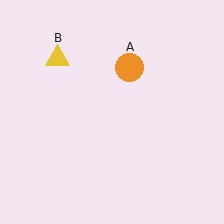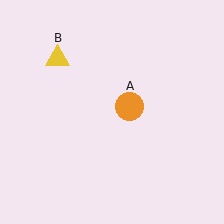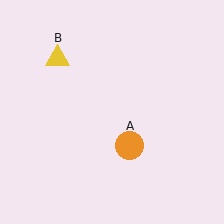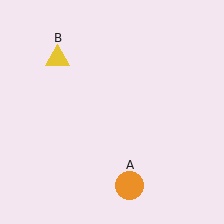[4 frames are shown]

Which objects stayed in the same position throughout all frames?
Yellow triangle (object B) remained stationary.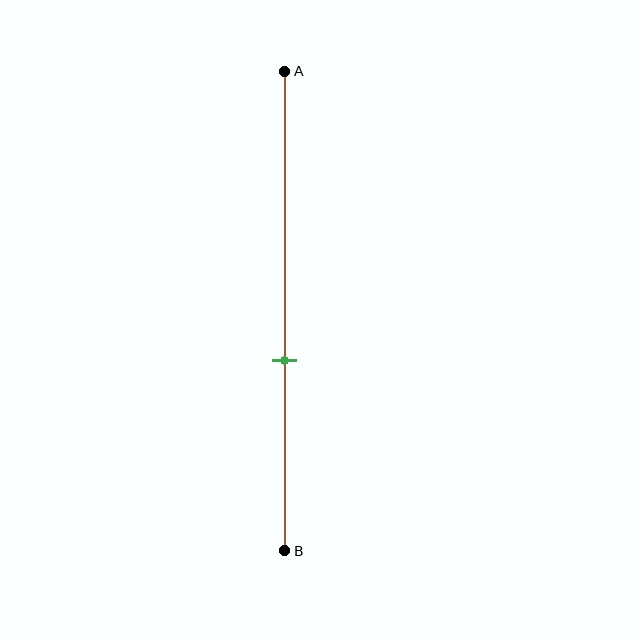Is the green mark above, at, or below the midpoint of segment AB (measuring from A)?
The green mark is below the midpoint of segment AB.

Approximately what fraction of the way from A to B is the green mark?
The green mark is approximately 60% of the way from A to B.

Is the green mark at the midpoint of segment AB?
No, the mark is at about 60% from A, not at the 50% midpoint.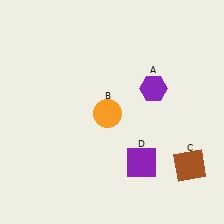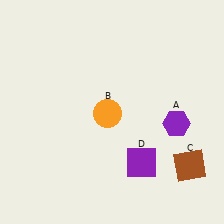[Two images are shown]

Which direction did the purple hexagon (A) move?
The purple hexagon (A) moved down.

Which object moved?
The purple hexagon (A) moved down.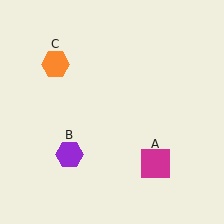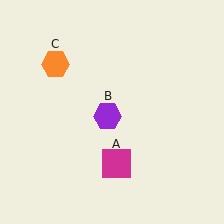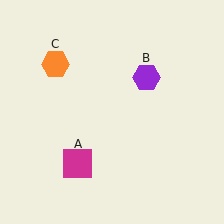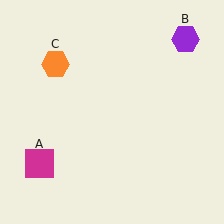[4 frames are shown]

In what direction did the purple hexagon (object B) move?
The purple hexagon (object B) moved up and to the right.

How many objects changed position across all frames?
2 objects changed position: magenta square (object A), purple hexagon (object B).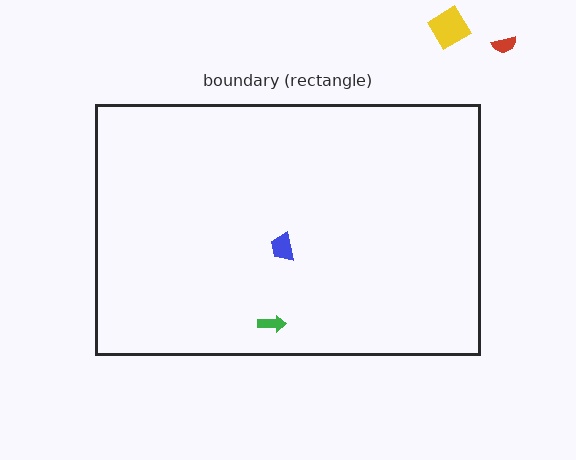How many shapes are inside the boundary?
2 inside, 2 outside.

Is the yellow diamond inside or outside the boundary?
Outside.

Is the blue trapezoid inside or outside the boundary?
Inside.